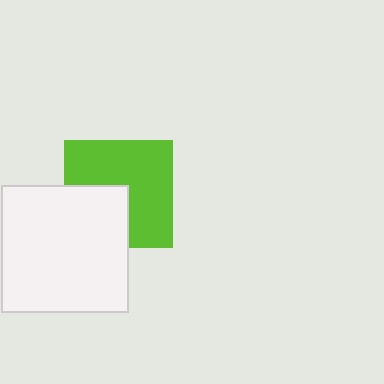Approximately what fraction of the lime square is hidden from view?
Roughly 34% of the lime square is hidden behind the white square.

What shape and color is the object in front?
The object in front is a white square.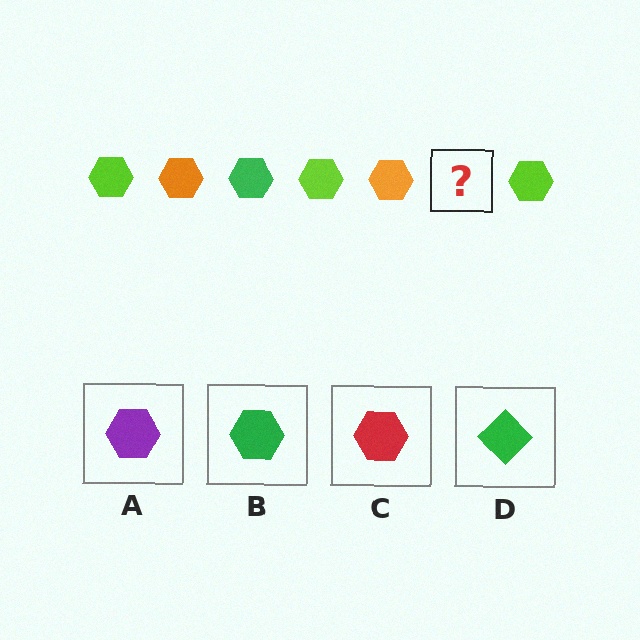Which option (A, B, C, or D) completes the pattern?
B.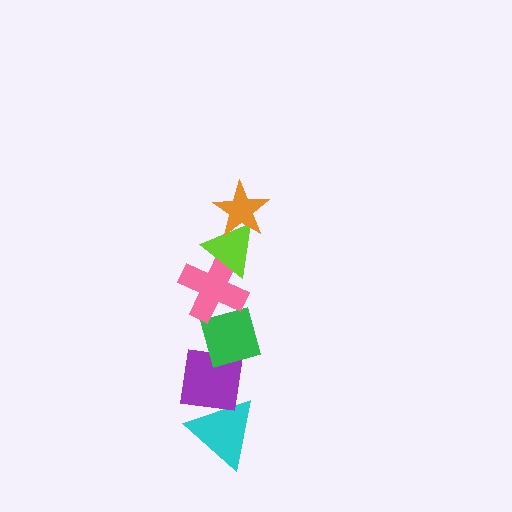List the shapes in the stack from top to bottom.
From top to bottom: the orange star, the lime triangle, the pink cross, the green diamond, the purple square, the cyan triangle.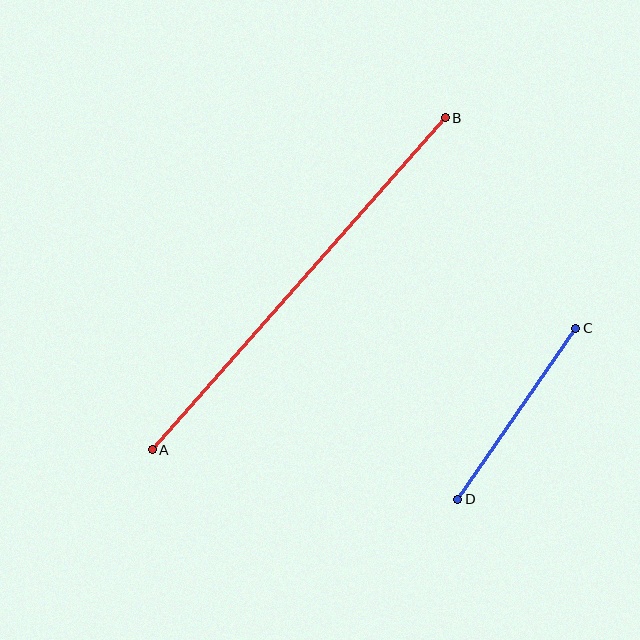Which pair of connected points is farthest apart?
Points A and B are farthest apart.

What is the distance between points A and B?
The distance is approximately 443 pixels.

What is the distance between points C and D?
The distance is approximately 208 pixels.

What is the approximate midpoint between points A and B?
The midpoint is at approximately (299, 284) pixels.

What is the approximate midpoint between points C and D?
The midpoint is at approximately (517, 414) pixels.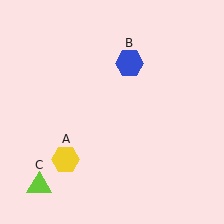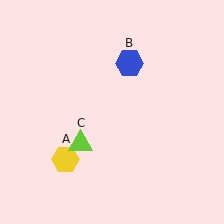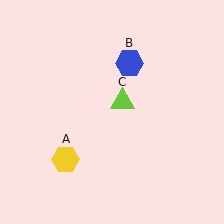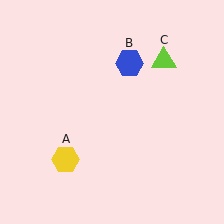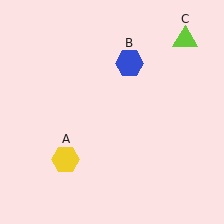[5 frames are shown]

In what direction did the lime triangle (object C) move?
The lime triangle (object C) moved up and to the right.